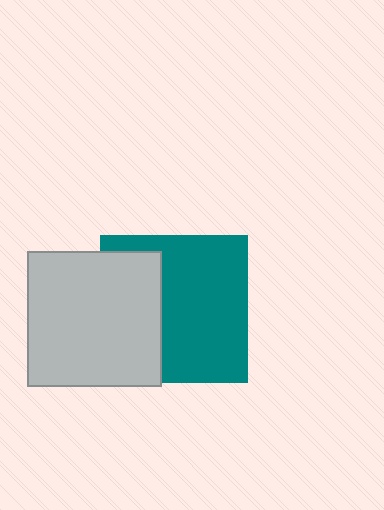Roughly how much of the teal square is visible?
About half of it is visible (roughly 63%).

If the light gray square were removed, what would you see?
You would see the complete teal square.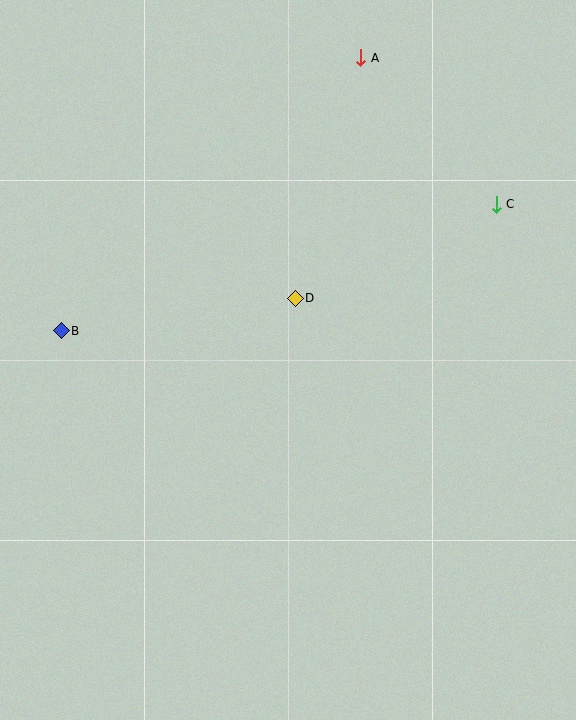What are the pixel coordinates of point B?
Point B is at (61, 331).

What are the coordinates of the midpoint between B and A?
The midpoint between B and A is at (211, 194).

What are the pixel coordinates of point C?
Point C is at (496, 204).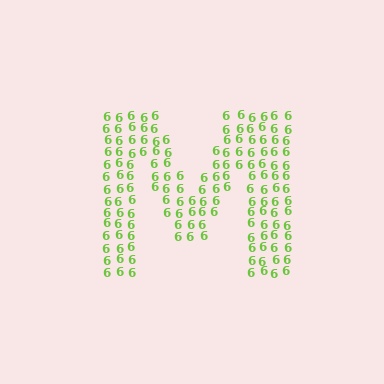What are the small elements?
The small elements are digit 6's.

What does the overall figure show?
The overall figure shows the letter M.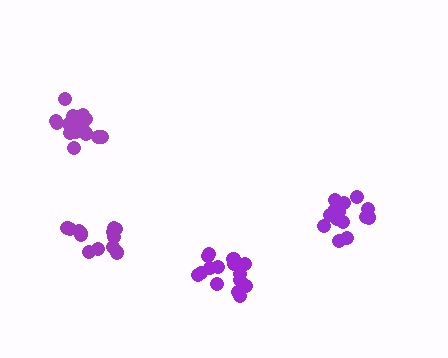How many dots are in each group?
Group 1: 13 dots, Group 2: 17 dots, Group 3: 15 dots, Group 4: 17 dots (62 total).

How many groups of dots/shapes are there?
There are 4 groups.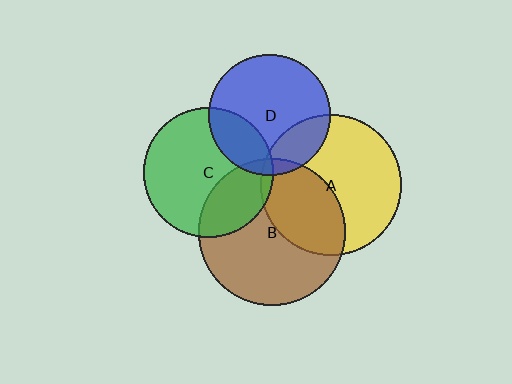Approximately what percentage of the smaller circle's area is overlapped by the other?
Approximately 5%.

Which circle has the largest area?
Circle B (brown).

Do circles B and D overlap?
Yes.